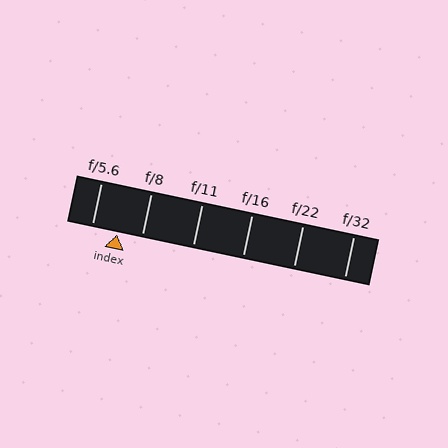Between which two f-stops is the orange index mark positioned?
The index mark is between f/5.6 and f/8.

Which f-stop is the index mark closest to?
The index mark is closest to f/8.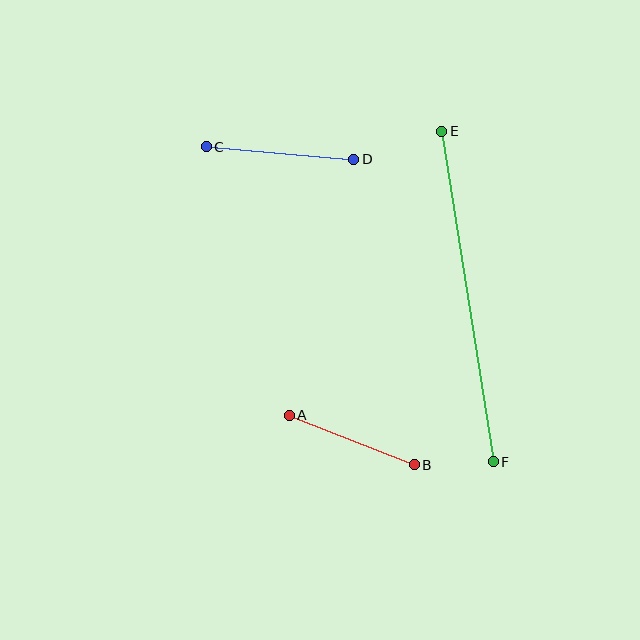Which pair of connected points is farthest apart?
Points E and F are farthest apart.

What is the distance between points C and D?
The distance is approximately 148 pixels.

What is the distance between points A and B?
The distance is approximately 135 pixels.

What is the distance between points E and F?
The distance is approximately 335 pixels.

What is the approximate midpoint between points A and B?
The midpoint is at approximately (352, 440) pixels.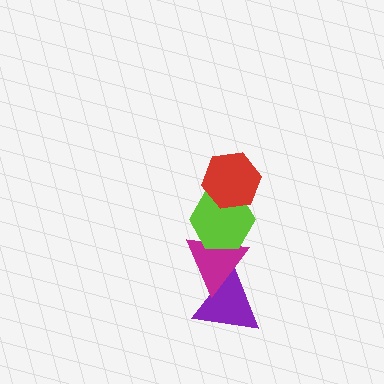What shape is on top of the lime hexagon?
The red hexagon is on top of the lime hexagon.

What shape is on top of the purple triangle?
The magenta triangle is on top of the purple triangle.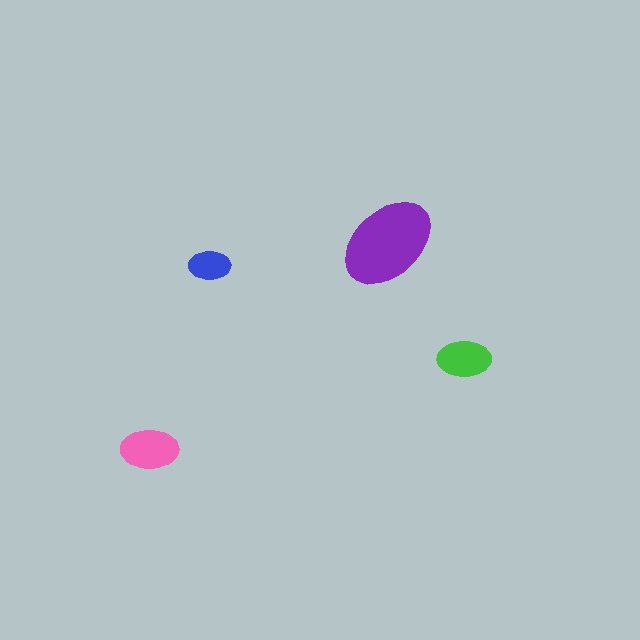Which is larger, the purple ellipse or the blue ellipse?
The purple one.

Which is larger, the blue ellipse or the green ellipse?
The green one.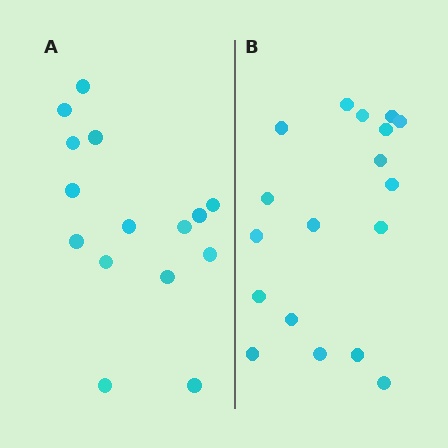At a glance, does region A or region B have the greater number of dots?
Region B (the right region) has more dots.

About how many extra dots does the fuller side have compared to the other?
Region B has just a few more — roughly 2 or 3 more dots than region A.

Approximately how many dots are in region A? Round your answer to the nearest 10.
About 20 dots. (The exact count is 15, which rounds to 20.)